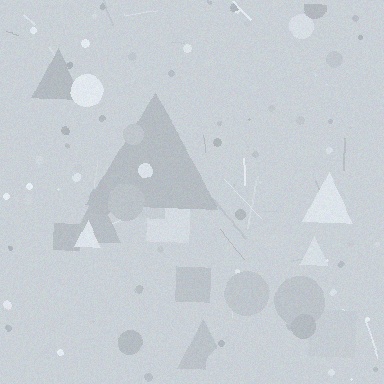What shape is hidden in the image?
A triangle is hidden in the image.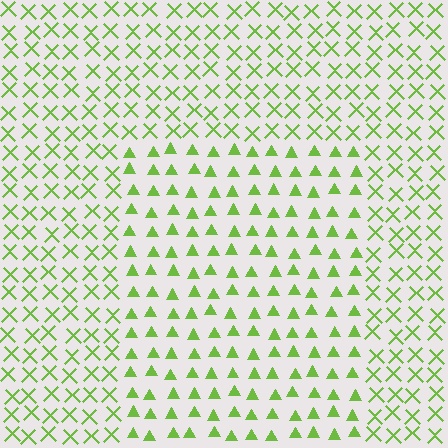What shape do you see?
I see a rectangle.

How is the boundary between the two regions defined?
The boundary is defined by a change in element shape: triangles inside vs. X marks outside. All elements share the same color and spacing.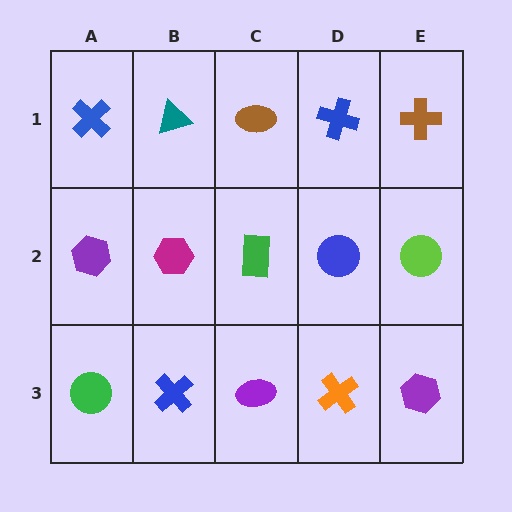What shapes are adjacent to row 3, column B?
A magenta hexagon (row 2, column B), a green circle (row 3, column A), a purple ellipse (row 3, column C).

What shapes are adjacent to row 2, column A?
A blue cross (row 1, column A), a green circle (row 3, column A), a magenta hexagon (row 2, column B).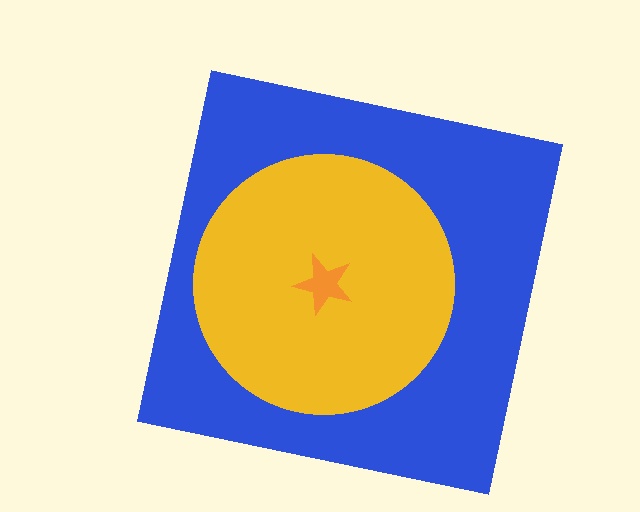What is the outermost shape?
The blue square.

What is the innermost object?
The orange star.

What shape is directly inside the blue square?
The yellow circle.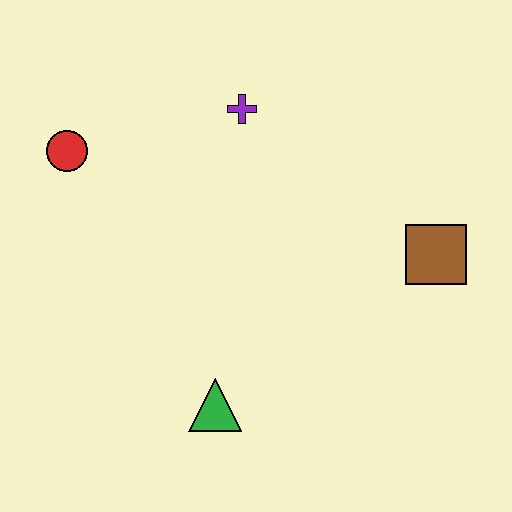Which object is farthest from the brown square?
The red circle is farthest from the brown square.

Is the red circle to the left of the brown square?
Yes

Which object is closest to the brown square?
The purple cross is closest to the brown square.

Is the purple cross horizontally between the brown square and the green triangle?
Yes